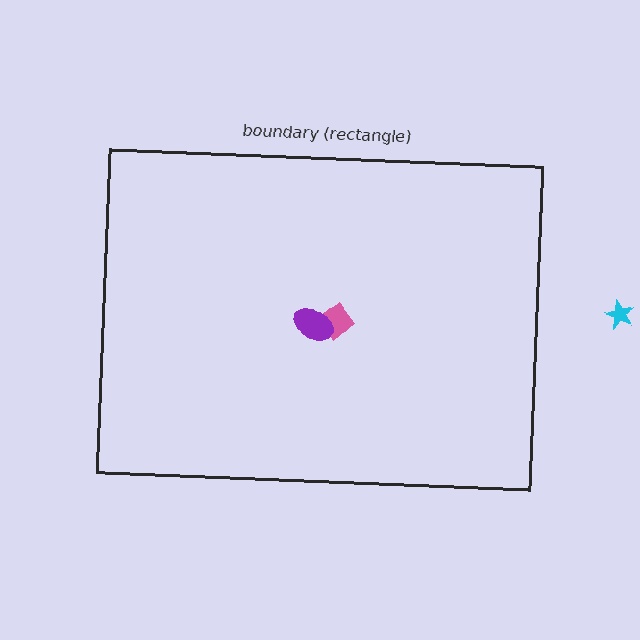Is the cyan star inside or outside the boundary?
Outside.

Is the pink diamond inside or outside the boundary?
Inside.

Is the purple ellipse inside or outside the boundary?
Inside.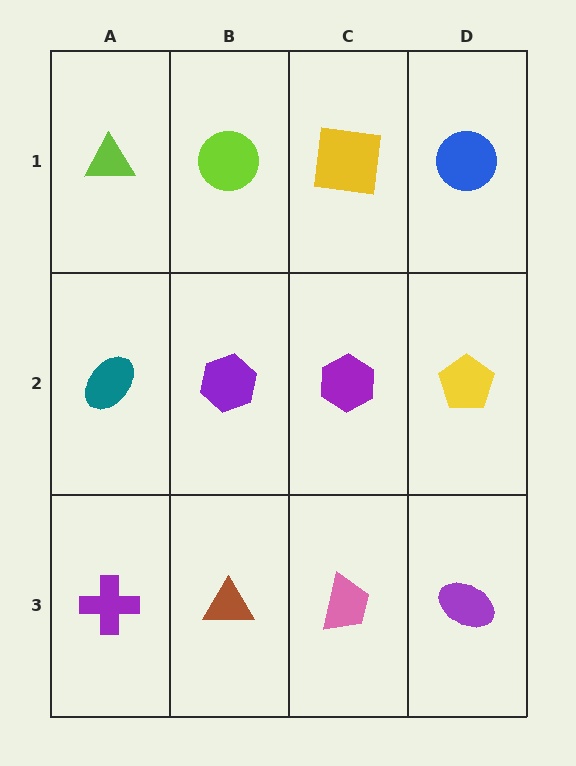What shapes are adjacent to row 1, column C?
A purple hexagon (row 2, column C), a lime circle (row 1, column B), a blue circle (row 1, column D).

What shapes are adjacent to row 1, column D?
A yellow pentagon (row 2, column D), a yellow square (row 1, column C).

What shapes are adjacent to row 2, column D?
A blue circle (row 1, column D), a purple ellipse (row 3, column D), a purple hexagon (row 2, column C).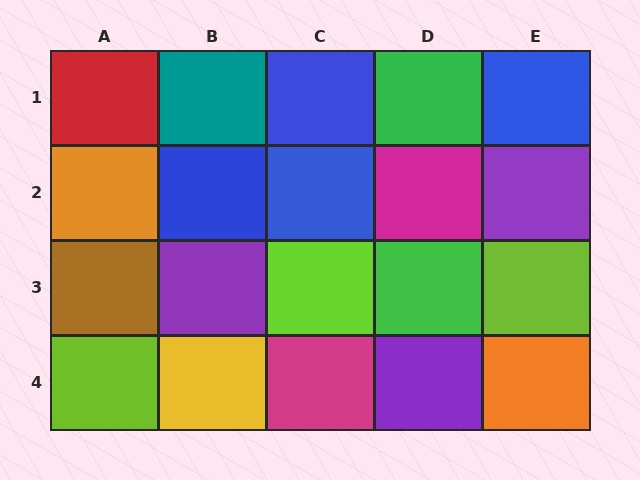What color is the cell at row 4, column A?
Lime.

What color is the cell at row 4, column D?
Purple.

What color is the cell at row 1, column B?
Teal.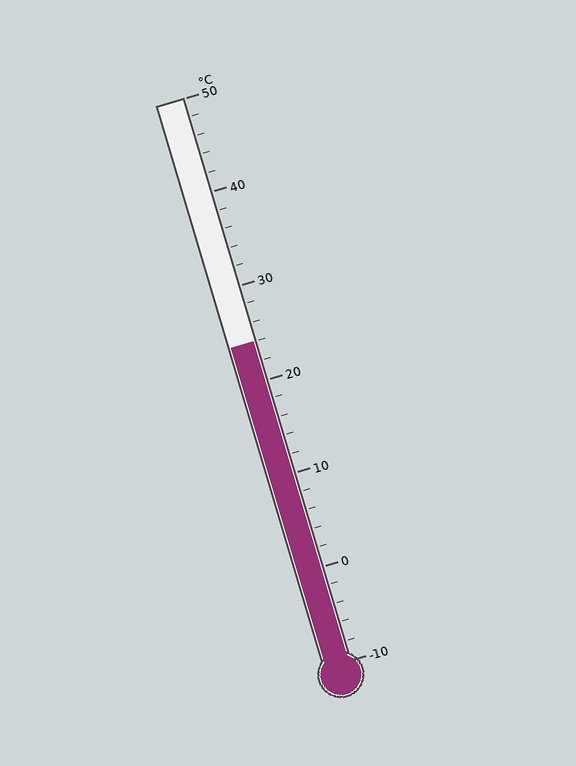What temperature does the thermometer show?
The thermometer shows approximately 24°C.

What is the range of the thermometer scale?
The thermometer scale ranges from -10°C to 50°C.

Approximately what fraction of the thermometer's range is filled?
The thermometer is filled to approximately 55% of its range.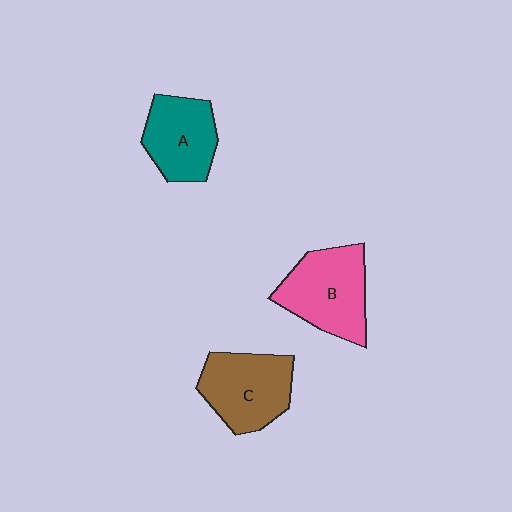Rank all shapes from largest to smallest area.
From largest to smallest: B (pink), C (brown), A (teal).